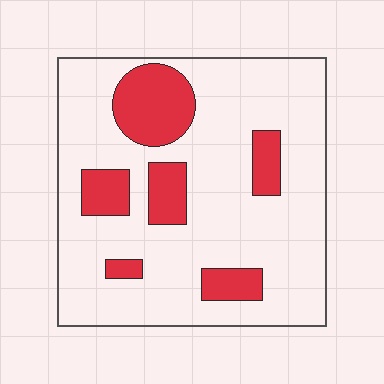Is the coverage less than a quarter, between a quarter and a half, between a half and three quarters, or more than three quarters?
Less than a quarter.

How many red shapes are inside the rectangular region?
6.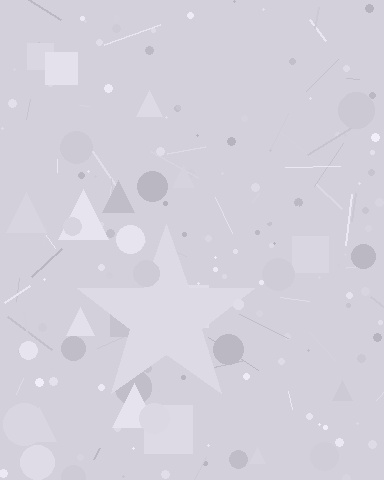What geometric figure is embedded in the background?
A star is embedded in the background.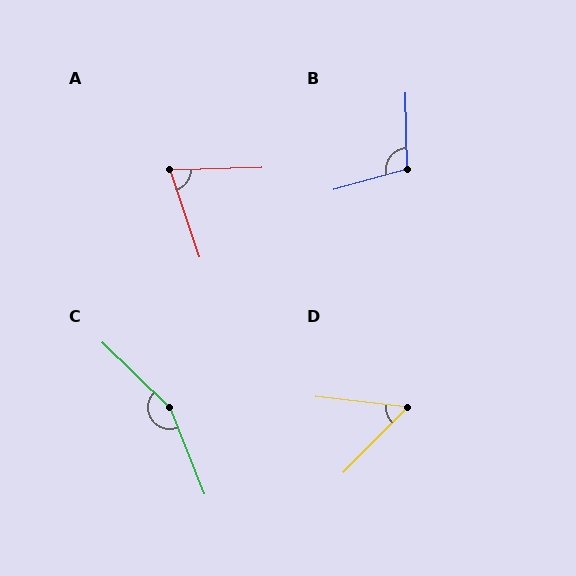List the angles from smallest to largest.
D (52°), A (73°), B (104°), C (156°).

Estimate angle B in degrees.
Approximately 104 degrees.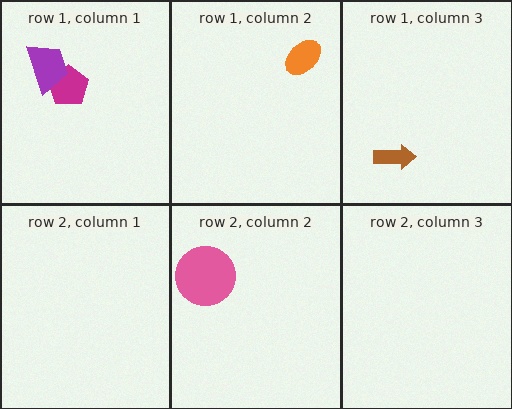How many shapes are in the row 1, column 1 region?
2.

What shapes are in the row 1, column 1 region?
The magenta pentagon, the purple trapezoid.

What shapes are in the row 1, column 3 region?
The brown arrow.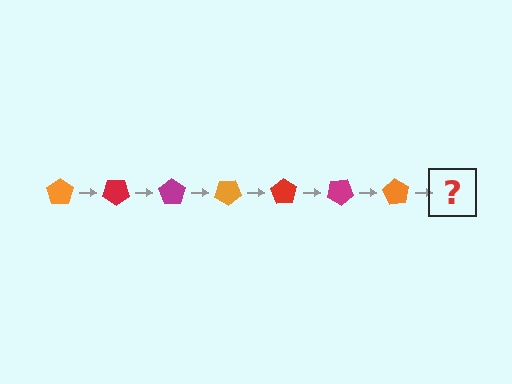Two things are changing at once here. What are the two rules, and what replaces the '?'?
The two rules are that it rotates 35 degrees each step and the color cycles through orange, red, and magenta. The '?' should be a red pentagon, rotated 245 degrees from the start.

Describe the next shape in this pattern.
It should be a red pentagon, rotated 245 degrees from the start.